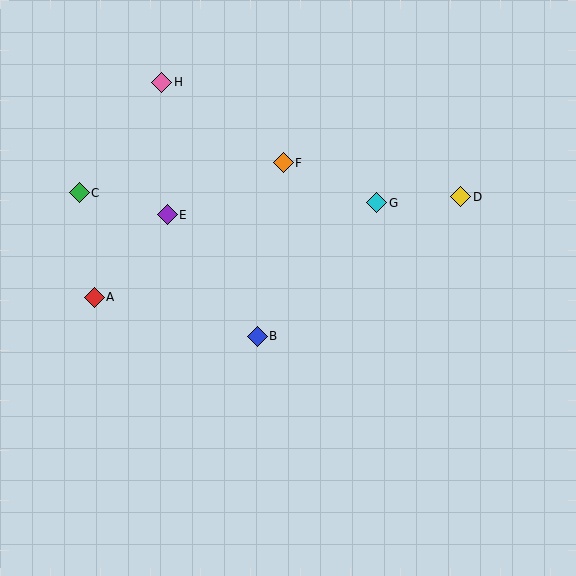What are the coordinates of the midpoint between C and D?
The midpoint between C and D is at (270, 195).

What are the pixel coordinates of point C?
Point C is at (79, 193).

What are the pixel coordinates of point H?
Point H is at (161, 82).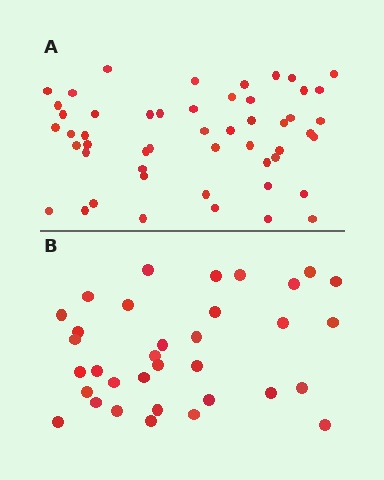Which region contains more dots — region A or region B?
Region A (the top region) has more dots.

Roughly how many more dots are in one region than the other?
Region A has approximately 15 more dots than region B.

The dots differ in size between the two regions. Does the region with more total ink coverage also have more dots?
No. Region B has more total ink coverage because its dots are larger, but region A actually contains more individual dots. Total area can be misleading — the number of items is what matters here.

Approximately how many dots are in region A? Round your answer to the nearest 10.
About 50 dots. (The exact count is 51, which rounds to 50.)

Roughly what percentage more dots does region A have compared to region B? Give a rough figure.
About 50% more.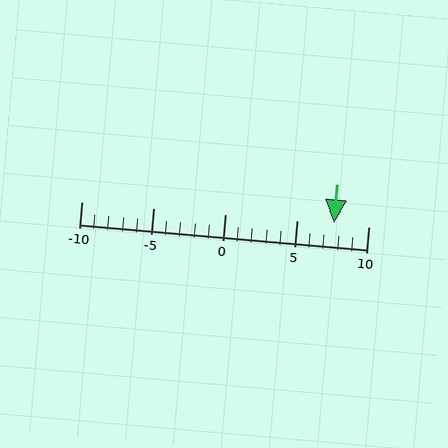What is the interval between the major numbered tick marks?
The major tick marks are spaced 5 units apart.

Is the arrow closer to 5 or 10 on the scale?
The arrow is closer to 10.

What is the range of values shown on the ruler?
The ruler shows values from -10 to 10.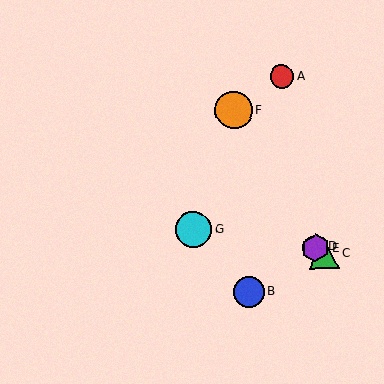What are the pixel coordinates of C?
Object C is at (324, 253).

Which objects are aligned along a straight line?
Objects C, D, E are aligned along a straight line.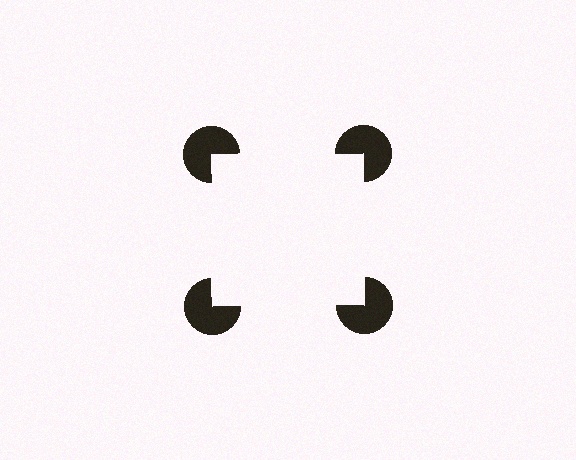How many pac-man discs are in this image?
There are 4 — one at each vertex of the illusory square.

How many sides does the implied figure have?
4 sides.